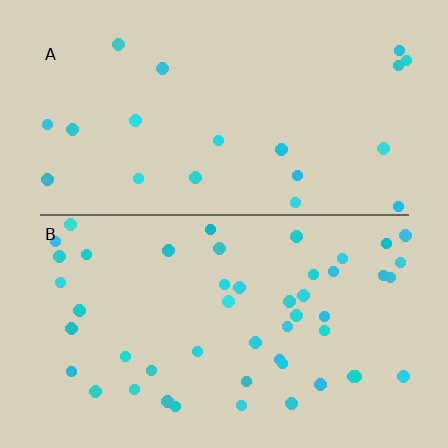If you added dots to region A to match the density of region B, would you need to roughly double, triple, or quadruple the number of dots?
Approximately double.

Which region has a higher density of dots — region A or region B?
B (the bottom).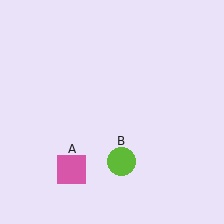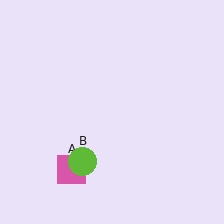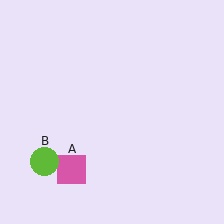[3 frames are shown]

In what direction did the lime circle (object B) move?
The lime circle (object B) moved left.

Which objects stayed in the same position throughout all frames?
Pink square (object A) remained stationary.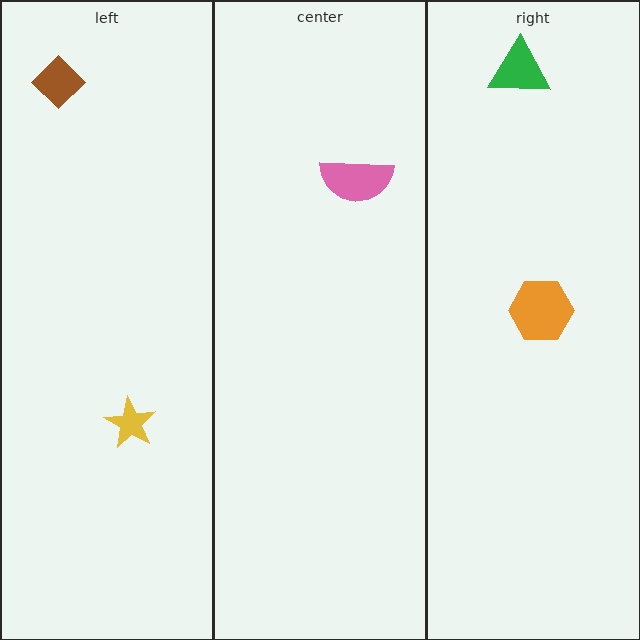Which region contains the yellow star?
The left region.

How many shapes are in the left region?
2.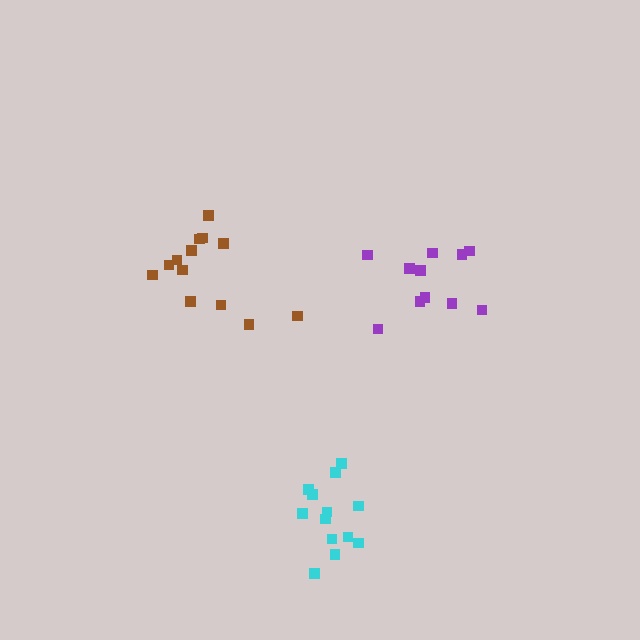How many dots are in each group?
Group 1: 13 dots, Group 2: 13 dots, Group 3: 11 dots (37 total).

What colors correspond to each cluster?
The clusters are colored: cyan, brown, purple.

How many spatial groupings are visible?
There are 3 spatial groupings.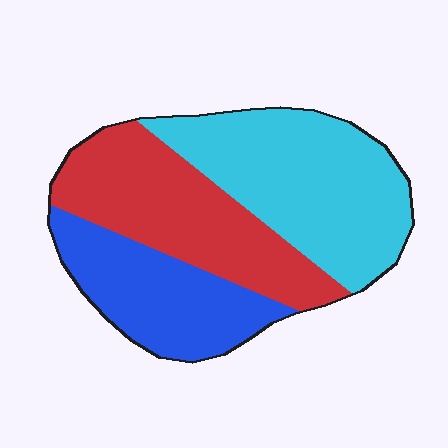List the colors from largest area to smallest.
From largest to smallest: cyan, red, blue.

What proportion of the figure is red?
Red takes up about one third (1/3) of the figure.